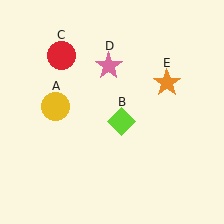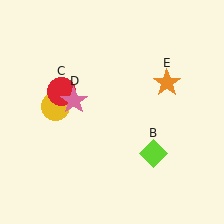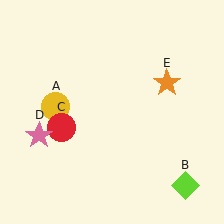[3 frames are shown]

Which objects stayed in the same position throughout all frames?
Yellow circle (object A) and orange star (object E) remained stationary.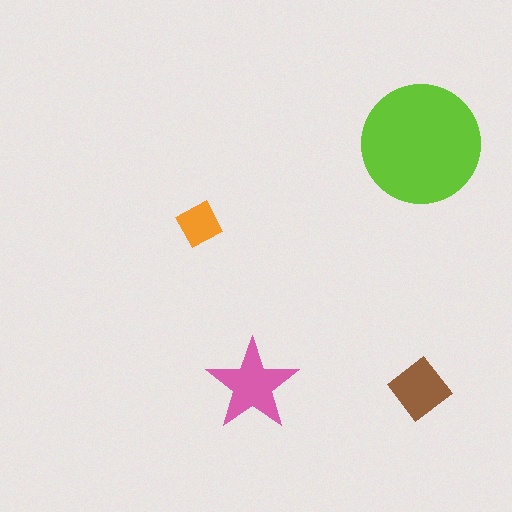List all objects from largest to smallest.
The lime circle, the pink star, the brown diamond, the orange square.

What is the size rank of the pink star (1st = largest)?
2nd.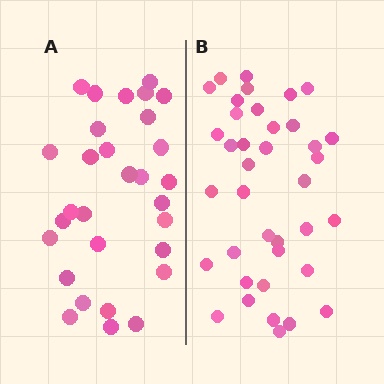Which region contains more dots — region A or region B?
Region B (the right region) has more dots.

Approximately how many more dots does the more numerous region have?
Region B has roughly 8 or so more dots than region A.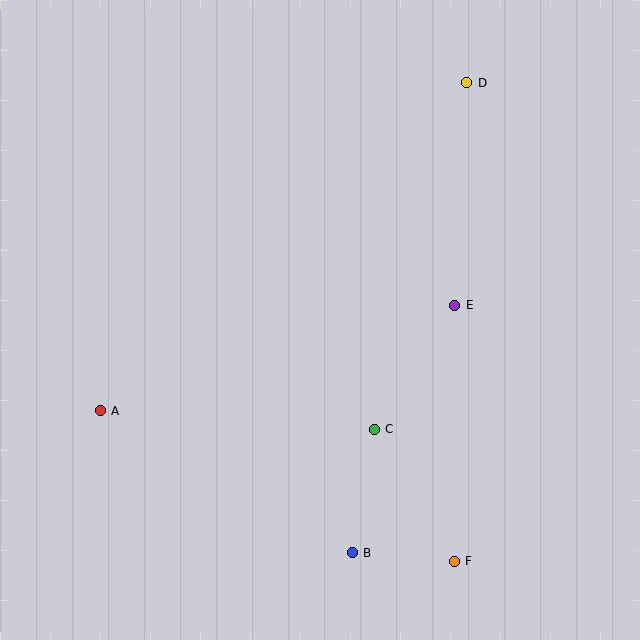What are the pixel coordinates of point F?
Point F is at (454, 561).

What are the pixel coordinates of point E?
Point E is at (455, 305).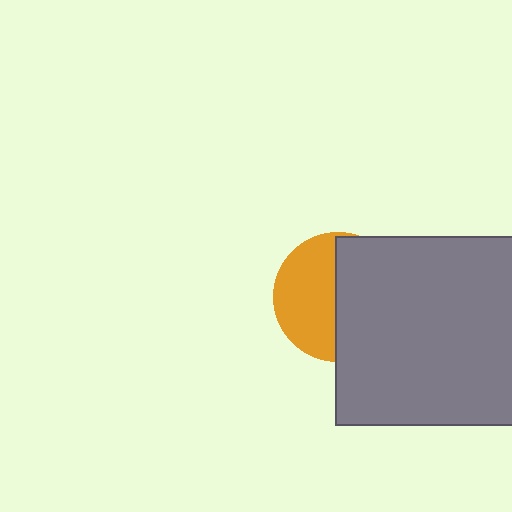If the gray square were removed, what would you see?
You would see the complete orange circle.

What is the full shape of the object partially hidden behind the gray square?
The partially hidden object is an orange circle.